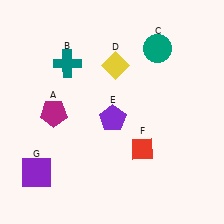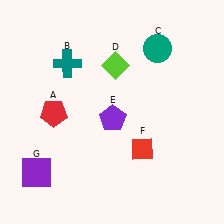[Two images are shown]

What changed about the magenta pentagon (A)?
In Image 1, A is magenta. In Image 2, it changed to red.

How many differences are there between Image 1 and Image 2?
There are 2 differences between the two images.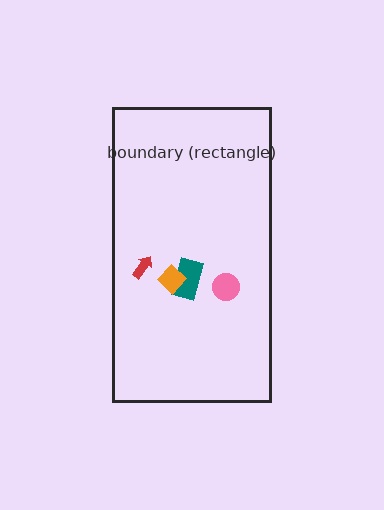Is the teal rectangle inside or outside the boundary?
Inside.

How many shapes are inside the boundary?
4 inside, 0 outside.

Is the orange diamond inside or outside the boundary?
Inside.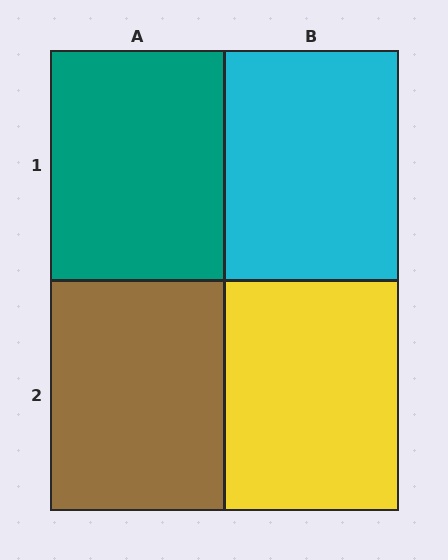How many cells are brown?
1 cell is brown.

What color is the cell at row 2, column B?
Yellow.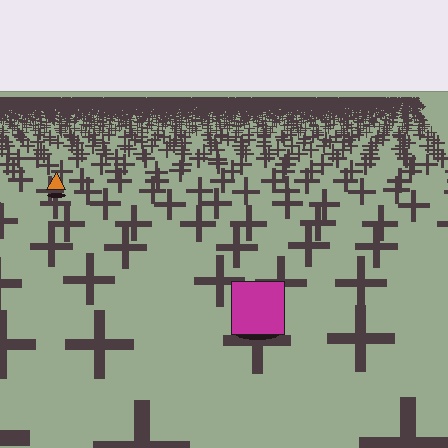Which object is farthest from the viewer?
The orange triangle is farthest from the viewer. It appears smaller and the ground texture around it is denser.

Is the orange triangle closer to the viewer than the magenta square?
No. The magenta square is closer — you can tell from the texture gradient: the ground texture is coarser near it.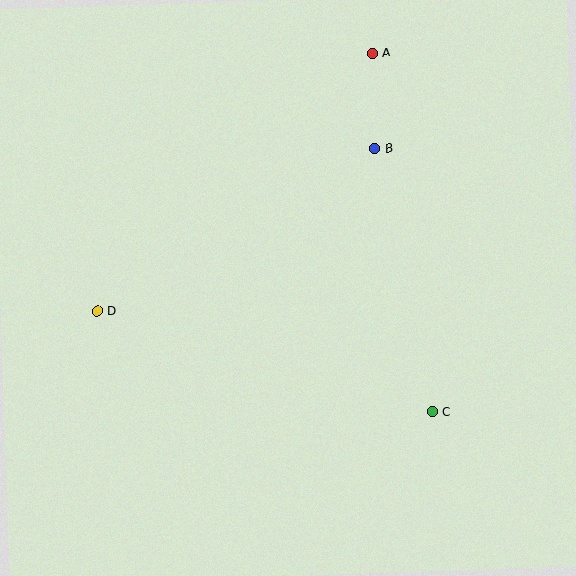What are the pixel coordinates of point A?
Point A is at (372, 53).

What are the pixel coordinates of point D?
Point D is at (97, 311).